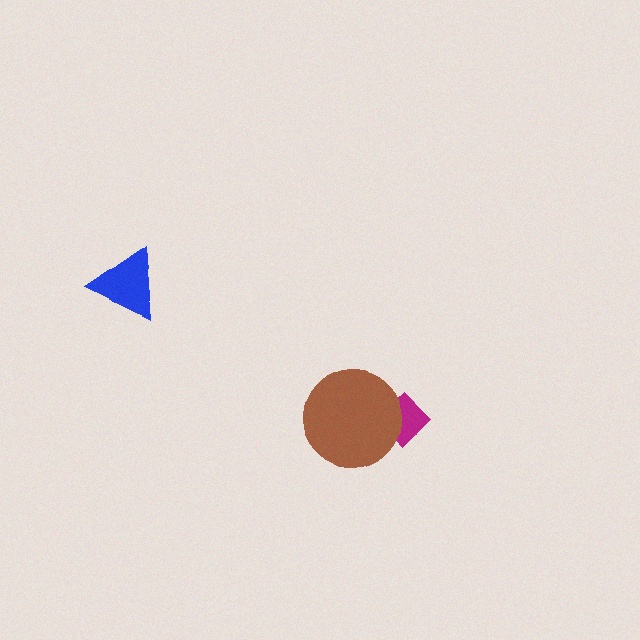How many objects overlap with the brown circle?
1 object overlaps with the brown circle.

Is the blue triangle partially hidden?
No, no other shape covers it.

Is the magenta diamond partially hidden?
Yes, it is partially covered by another shape.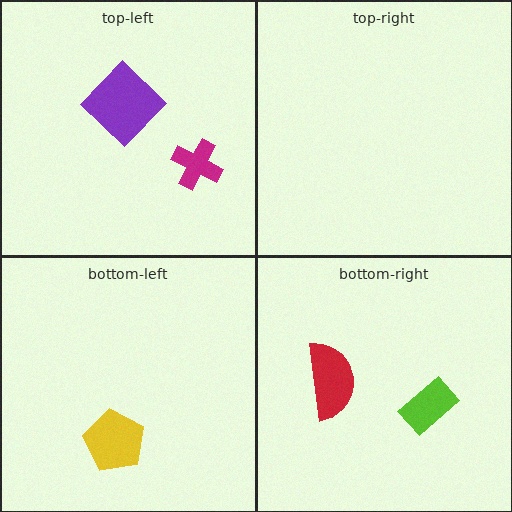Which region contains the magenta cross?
The top-left region.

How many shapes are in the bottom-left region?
1.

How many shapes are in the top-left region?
2.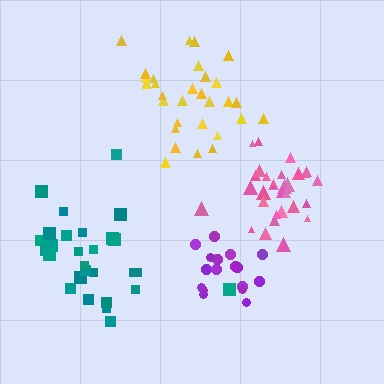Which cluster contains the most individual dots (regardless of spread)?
Yellow (31).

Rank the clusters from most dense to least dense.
pink, yellow, purple, teal.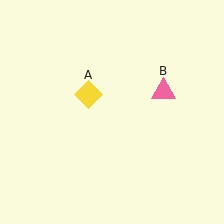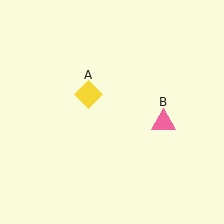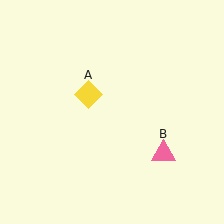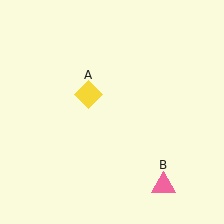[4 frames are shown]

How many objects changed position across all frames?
1 object changed position: pink triangle (object B).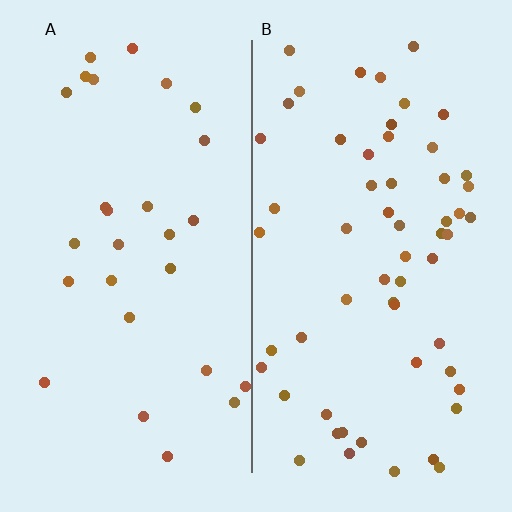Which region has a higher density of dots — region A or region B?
B (the right).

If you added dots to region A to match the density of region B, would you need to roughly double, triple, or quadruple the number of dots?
Approximately double.